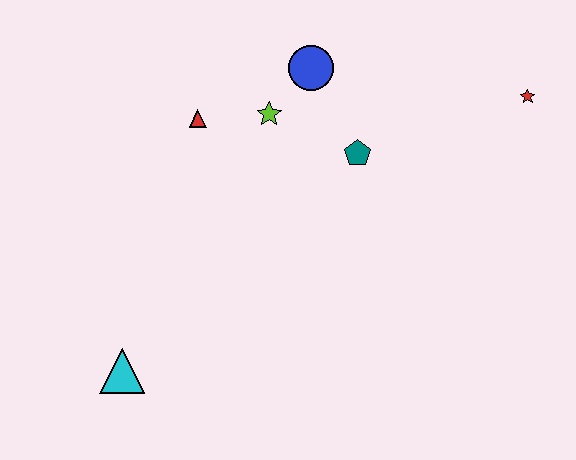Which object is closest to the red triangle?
The lime star is closest to the red triangle.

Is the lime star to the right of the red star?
No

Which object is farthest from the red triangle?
The red star is farthest from the red triangle.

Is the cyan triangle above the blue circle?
No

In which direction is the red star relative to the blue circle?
The red star is to the right of the blue circle.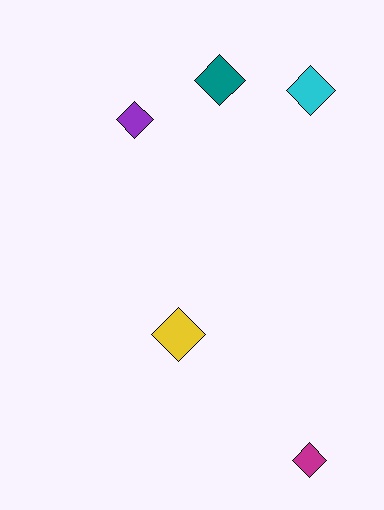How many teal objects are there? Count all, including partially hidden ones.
There is 1 teal object.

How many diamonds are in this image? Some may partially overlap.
There are 5 diamonds.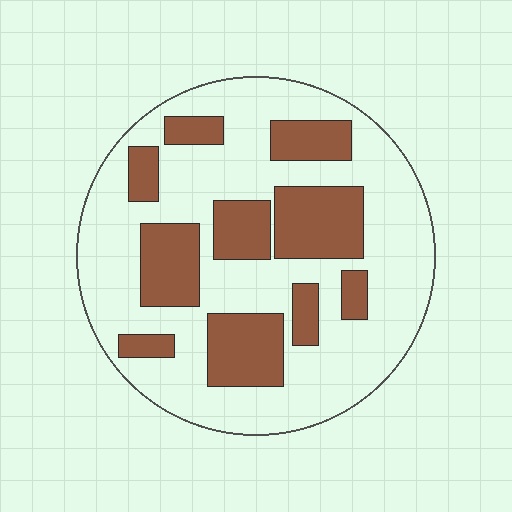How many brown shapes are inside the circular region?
10.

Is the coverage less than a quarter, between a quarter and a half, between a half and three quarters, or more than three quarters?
Between a quarter and a half.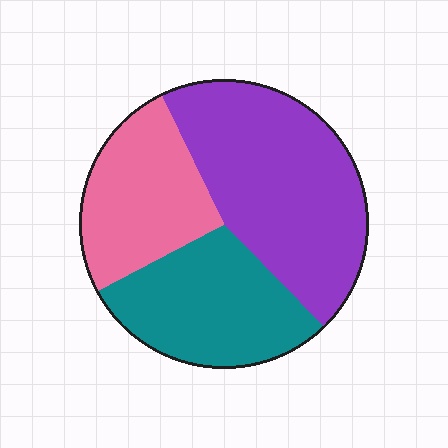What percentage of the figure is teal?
Teal covers about 30% of the figure.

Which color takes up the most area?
Purple, at roughly 45%.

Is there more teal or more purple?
Purple.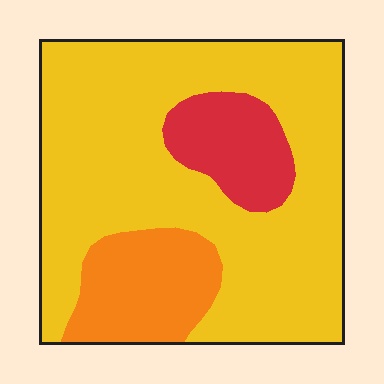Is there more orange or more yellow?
Yellow.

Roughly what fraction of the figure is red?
Red covers roughly 10% of the figure.